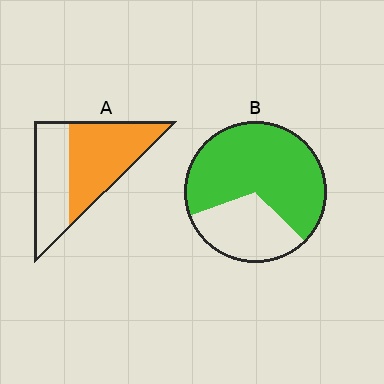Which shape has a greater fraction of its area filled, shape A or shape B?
Shape B.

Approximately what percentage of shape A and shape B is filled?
A is approximately 55% and B is approximately 70%.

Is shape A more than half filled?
Yes.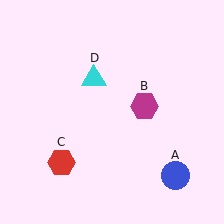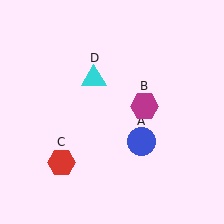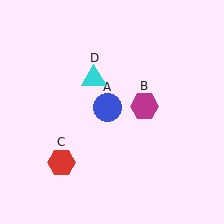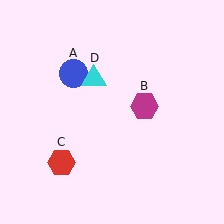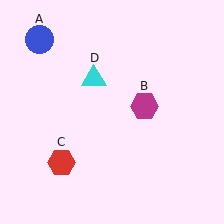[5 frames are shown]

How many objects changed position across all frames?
1 object changed position: blue circle (object A).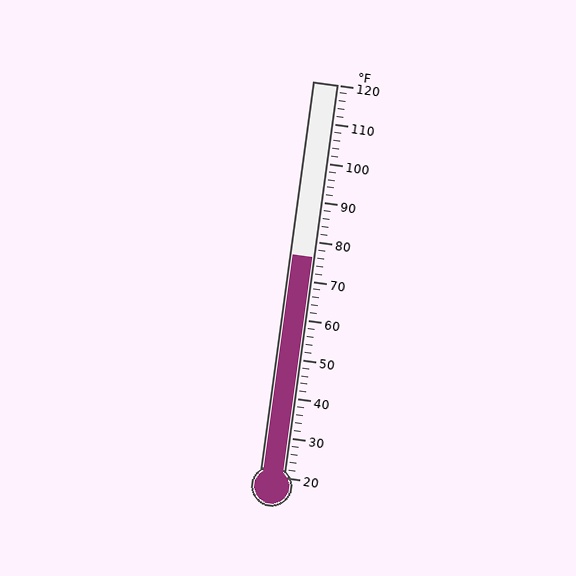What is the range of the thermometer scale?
The thermometer scale ranges from 20°F to 120°F.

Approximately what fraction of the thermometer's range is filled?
The thermometer is filled to approximately 55% of its range.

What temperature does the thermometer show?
The thermometer shows approximately 76°F.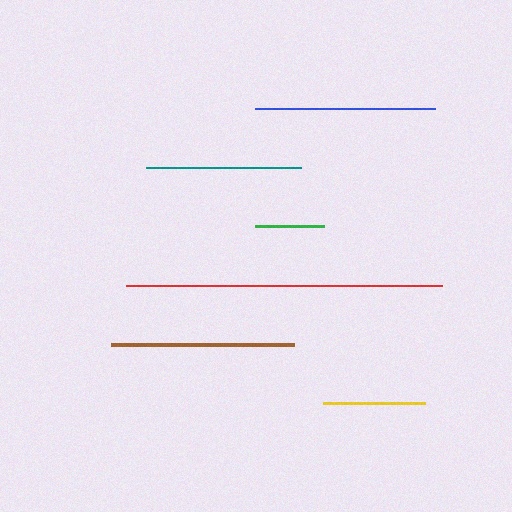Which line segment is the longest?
The red line is the longest at approximately 316 pixels.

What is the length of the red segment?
The red segment is approximately 316 pixels long.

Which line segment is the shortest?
The green line is the shortest at approximately 69 pixels.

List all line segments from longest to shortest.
From longest to shortest: red, brown, blue, teal, yellow, green.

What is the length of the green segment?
The green segment is approximately 69 pixels long.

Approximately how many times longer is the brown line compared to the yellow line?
The brown line is approximately 1.8 times the length of the yellow line.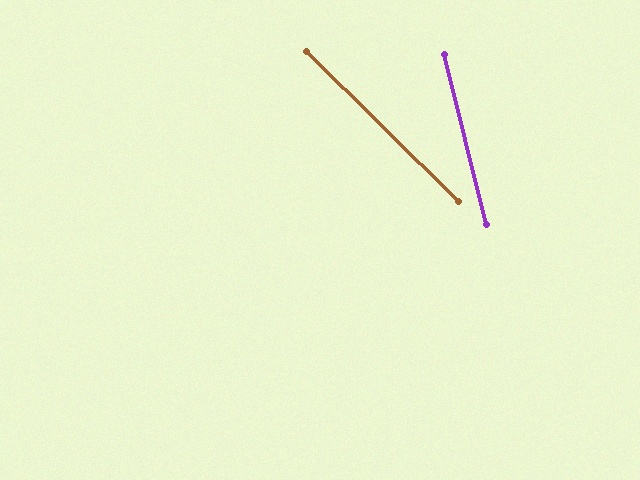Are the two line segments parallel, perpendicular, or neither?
Neither parallel nor perpendicular — they differ by about 32°.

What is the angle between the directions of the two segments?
Approximately 32 degrees.